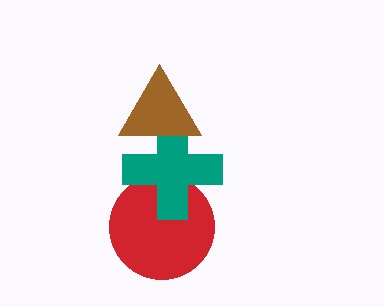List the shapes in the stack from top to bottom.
From top to bottom: the brown triangle, the teal cross, the red circle.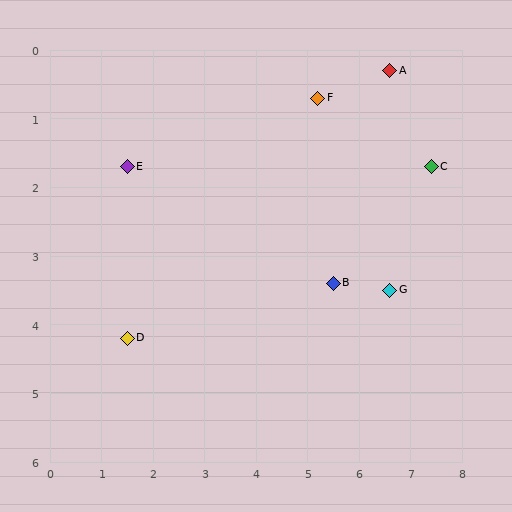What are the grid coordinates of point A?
Point A is at approximately (6.6, 0.3).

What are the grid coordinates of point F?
Point F is at approximately (5.2, 0.7).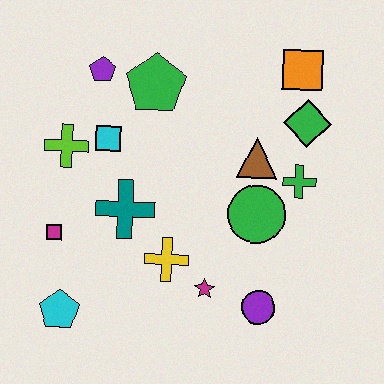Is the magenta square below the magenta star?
No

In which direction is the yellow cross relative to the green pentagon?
The yellow cross is below the green pentagon.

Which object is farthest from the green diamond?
The cyan pentagon is farthest from the green diamond.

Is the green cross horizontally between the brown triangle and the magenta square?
No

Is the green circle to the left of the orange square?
Yes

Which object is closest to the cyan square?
The lime cross is closest to the cyan square.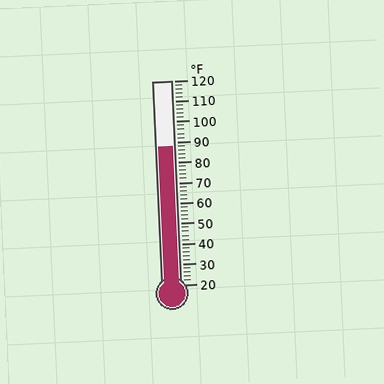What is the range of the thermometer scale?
The thermometer scale ranges from 20°F to 120°F.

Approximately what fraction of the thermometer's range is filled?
The thermometer is filled to approximately 70% of its range.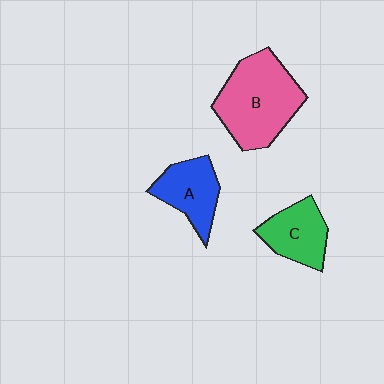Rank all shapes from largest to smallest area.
From largest to smallest: B (pink), A (blue), C (green).